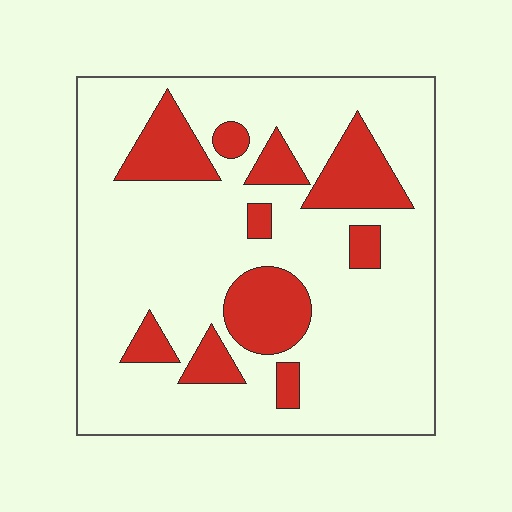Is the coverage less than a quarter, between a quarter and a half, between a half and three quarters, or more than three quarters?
Less than a quarter.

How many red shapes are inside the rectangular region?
10.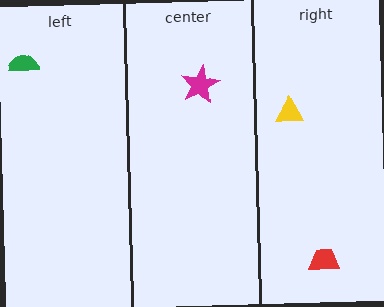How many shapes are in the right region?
2.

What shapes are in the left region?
The green semicircle.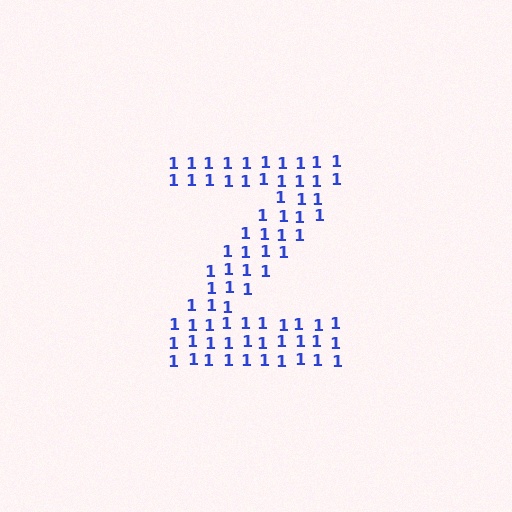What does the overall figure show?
The overall figure shows the letter Z.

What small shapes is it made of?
It is made of small digit 1's.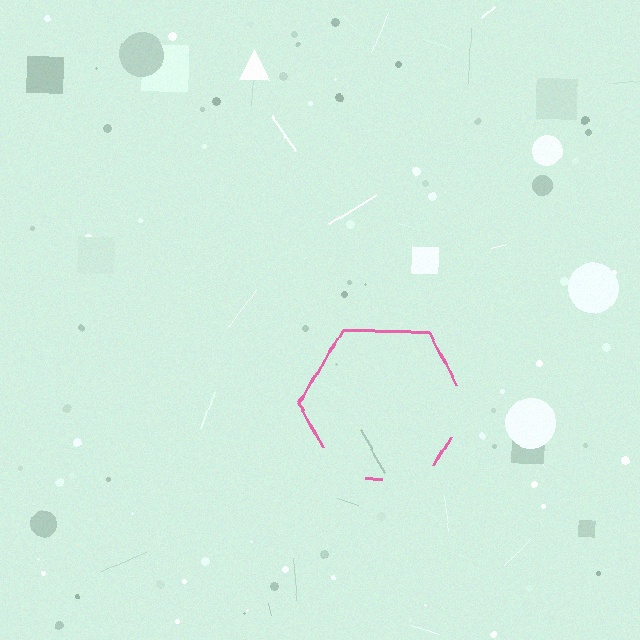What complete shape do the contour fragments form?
The contour fragments form a hexagon.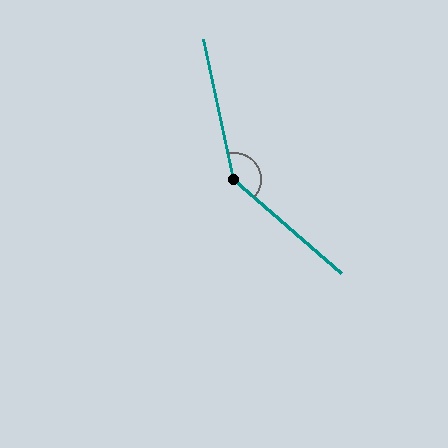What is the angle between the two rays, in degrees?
Approximately 143 degrees.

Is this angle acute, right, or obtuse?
It is obtuse.